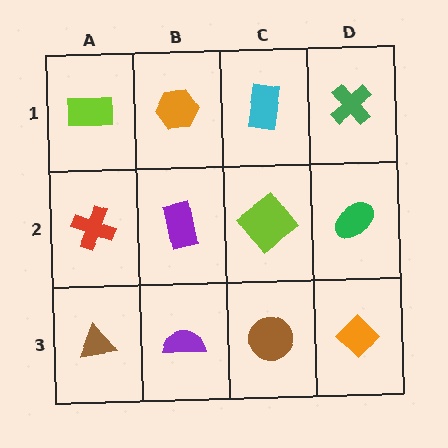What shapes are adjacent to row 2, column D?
A green cross (row 1, column D), an orange diamond (row 3, column D), a lime diamond (row 2, column C).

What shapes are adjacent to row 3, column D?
A green ellipse (row 2, column D), a brown circle (row 3, column C).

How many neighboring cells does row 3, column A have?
2.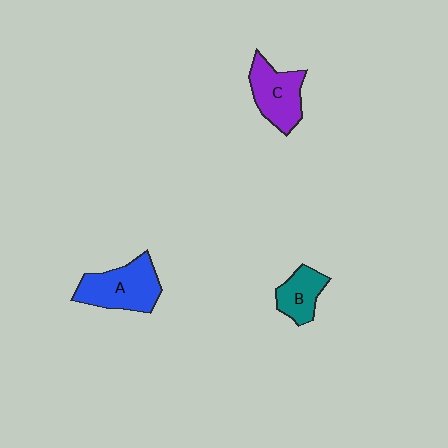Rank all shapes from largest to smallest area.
From largest to smallest: A (blue), C (purple), B (teal).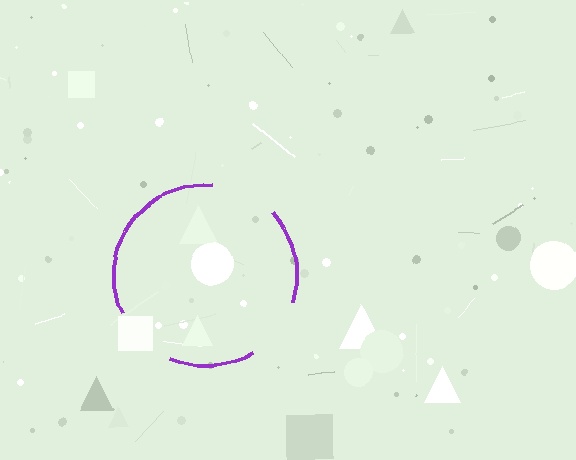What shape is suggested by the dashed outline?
The dashed outline suggests a circle.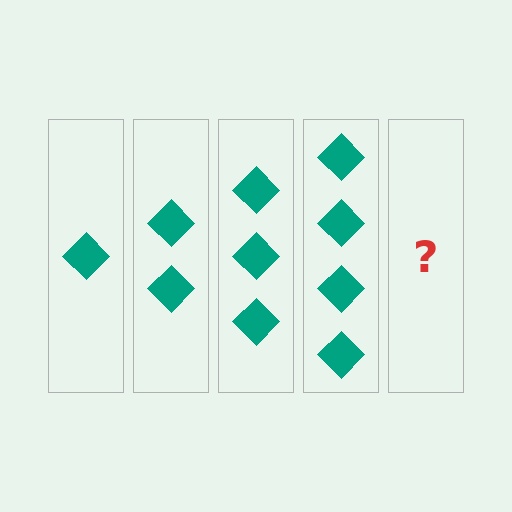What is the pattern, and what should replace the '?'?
The pattern is that each step adds one more diamond. The '?' should be 5 diamonds.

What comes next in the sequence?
The next element should be 5 diamonds.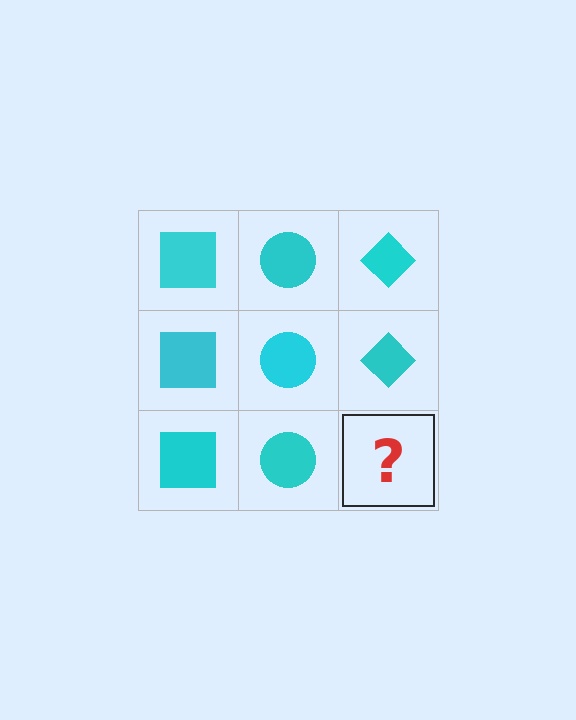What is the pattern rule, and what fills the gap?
The rule is that each column has a consistent shape. The gap should be filled with a cyan diamond.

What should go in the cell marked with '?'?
The missing cell should contain a cyan diamond.